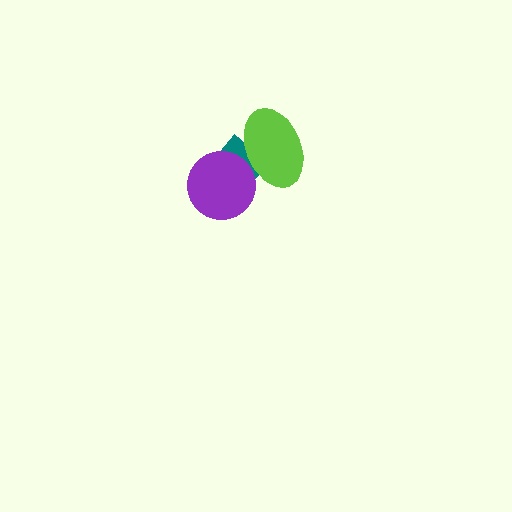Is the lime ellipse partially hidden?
Yes, it is partially covered by another shape.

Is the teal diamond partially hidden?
Yes, it is partially covered by another shape.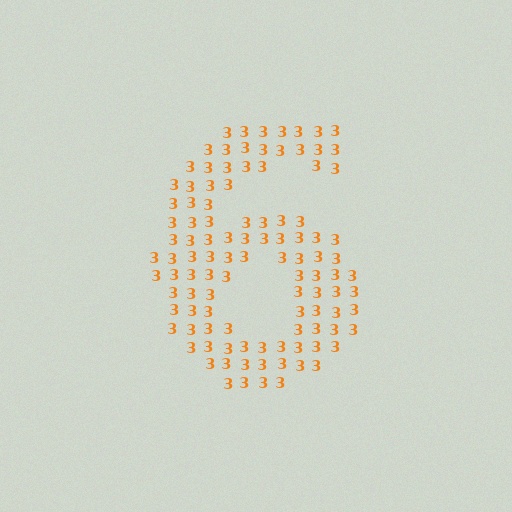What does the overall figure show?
The overall figure shows the digit 6.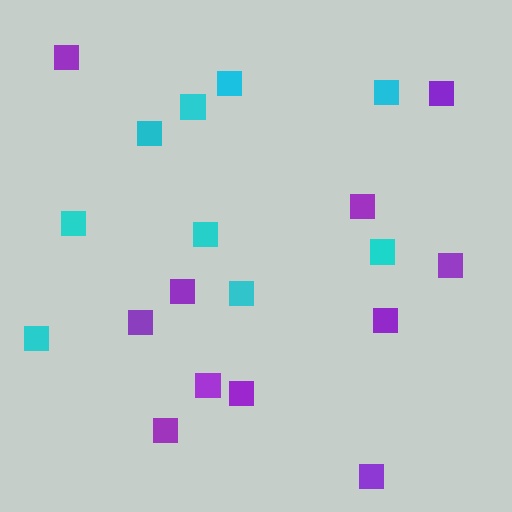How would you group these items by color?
There are 2 groups: one group of purple squares (11) and one group of cyan squares (9).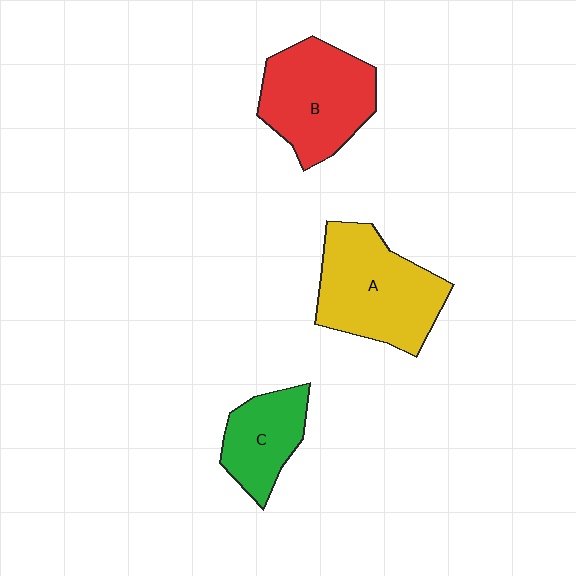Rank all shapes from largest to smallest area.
From largest to smallest: A (yellow), B (red), C (green).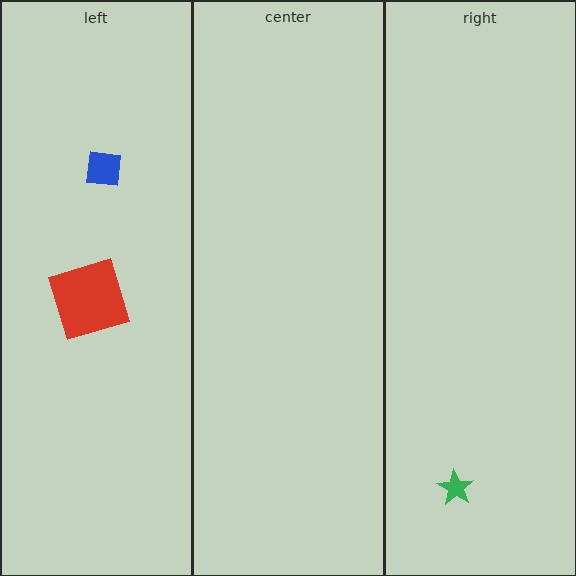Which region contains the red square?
The left region.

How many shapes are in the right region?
1.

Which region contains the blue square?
The left region.